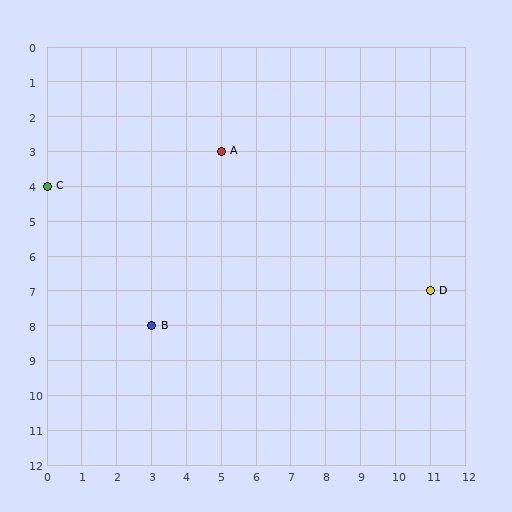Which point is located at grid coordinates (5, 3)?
Point A is at (5, 3).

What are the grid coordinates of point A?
Point A is at grid coordinates (5, 3).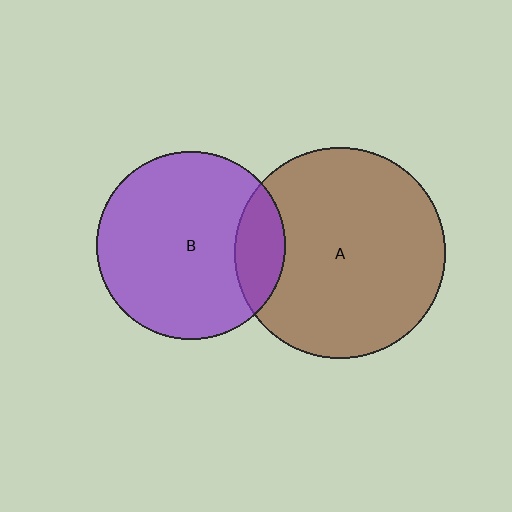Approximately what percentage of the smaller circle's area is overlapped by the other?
Approximately 15%.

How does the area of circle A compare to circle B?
Approximately 1.3 times.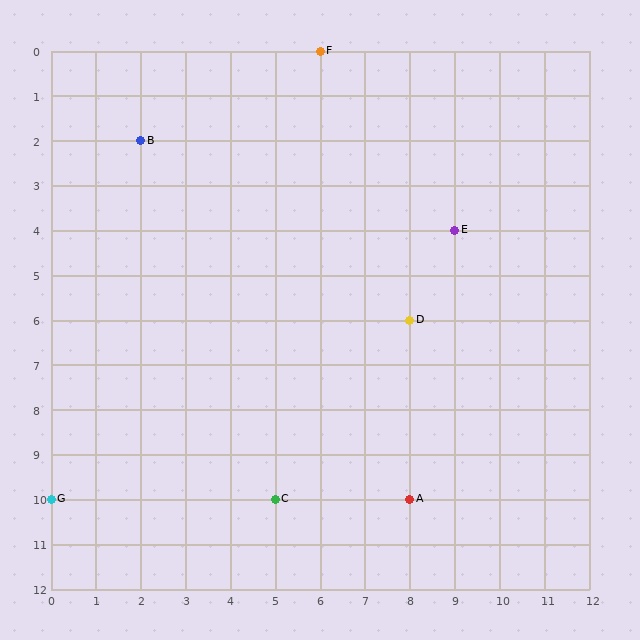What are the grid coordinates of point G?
Point G is at grid coordinates (0, 10).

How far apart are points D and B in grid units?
Points D and B are 6 columns and 4 rows apart (about 7.2 grid units diagonally).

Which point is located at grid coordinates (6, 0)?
Point F is at (6, 0).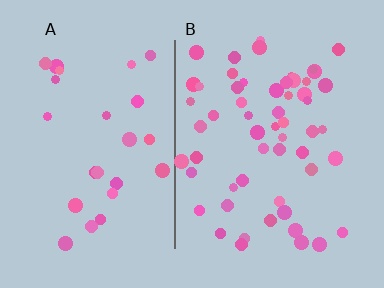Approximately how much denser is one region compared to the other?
Approximately 2.2× — region B over region A.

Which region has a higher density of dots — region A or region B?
B (the right).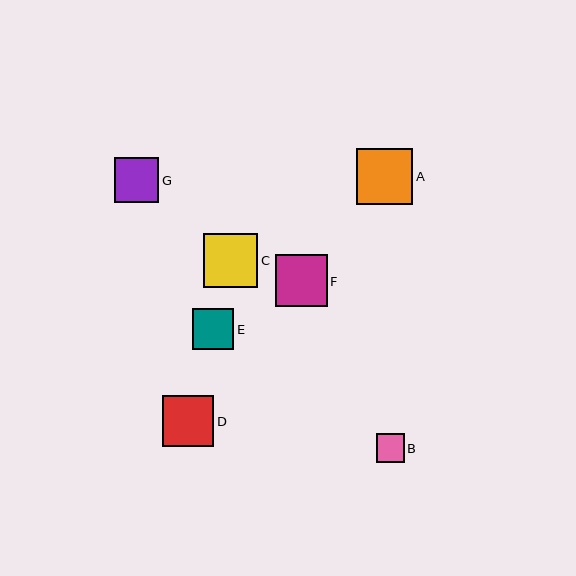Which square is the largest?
Square A is the largest with a size of approximately 57 pixels.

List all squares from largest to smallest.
From largest to smallest: A, C, F, D, G, E, B.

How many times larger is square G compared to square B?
Square G is approximately 1.6 times the size of square B.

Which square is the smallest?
Square B is the smallest with a size of approximately 28 pixels.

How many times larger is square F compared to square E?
Square F is approximately 1.2 times the size of square E.